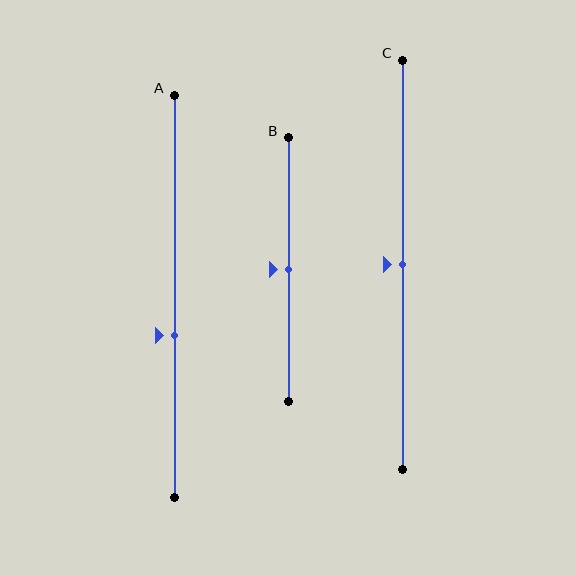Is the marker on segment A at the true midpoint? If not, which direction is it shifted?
No, the marker on segment A is shifted downward by about 10% of the segment length.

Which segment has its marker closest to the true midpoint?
Segment B has its marker closest to the true midpoint.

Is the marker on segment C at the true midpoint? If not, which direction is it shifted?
Yes, the marker on segment C is at the true midpoint.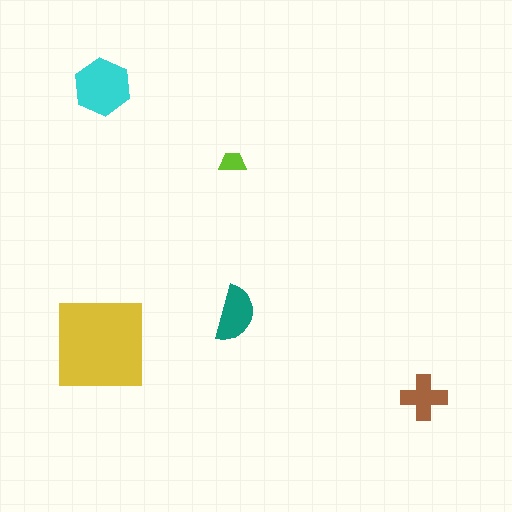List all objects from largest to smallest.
The yellow square, the cyan hexagon, the teal semicircle, the brown cross, the lime trapezoid.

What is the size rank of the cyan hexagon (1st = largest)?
2nd.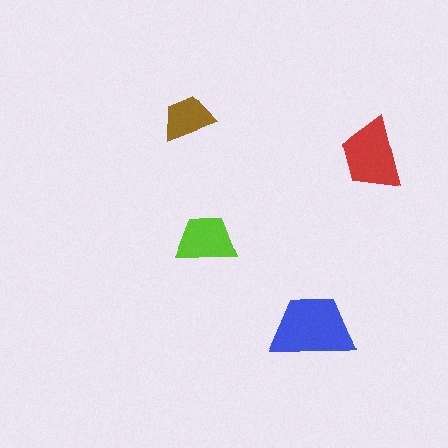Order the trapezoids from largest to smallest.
the blue one, the red one, the lime one, the brown one.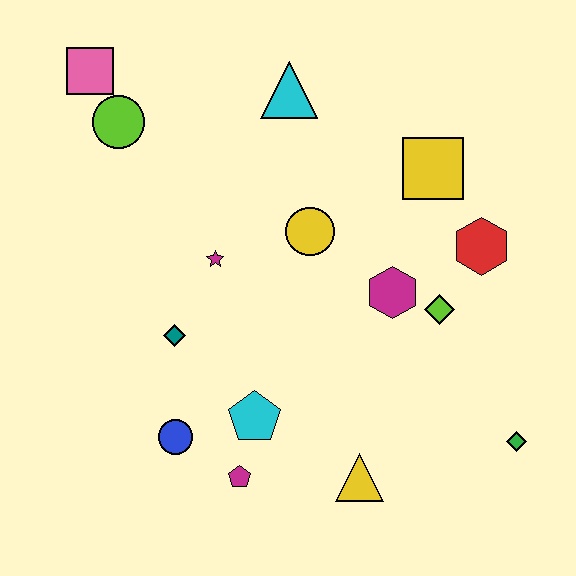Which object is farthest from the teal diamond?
The green diamond is farthest from the teal diamond.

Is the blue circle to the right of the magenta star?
No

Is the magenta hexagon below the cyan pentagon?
No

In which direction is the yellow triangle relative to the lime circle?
The yellow triangle is below the lime circle.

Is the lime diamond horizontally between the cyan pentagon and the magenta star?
No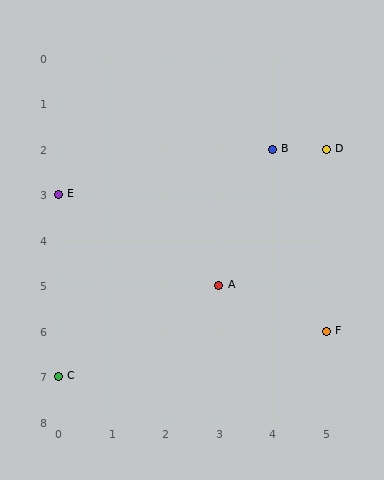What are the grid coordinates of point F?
Point F is at grid coordinates (5, 6).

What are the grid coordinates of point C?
Point C is at grid coordinates (0, 7).